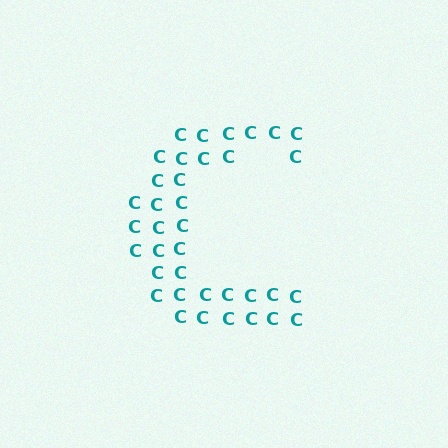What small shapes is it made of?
It is made of small letter C's.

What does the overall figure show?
The overall figure shows the letter C.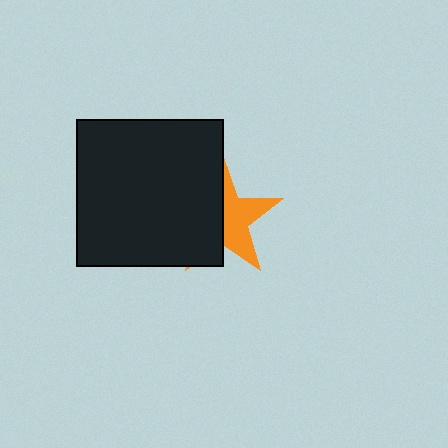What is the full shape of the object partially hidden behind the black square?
The partially hidden object is an orange star.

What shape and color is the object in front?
The object in front is a black square.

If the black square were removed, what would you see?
You would see the complete orange star.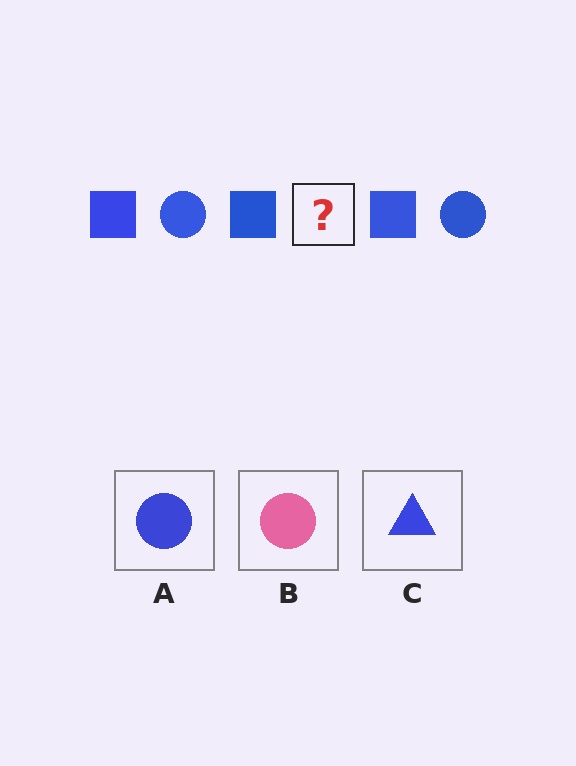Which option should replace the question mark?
Option A.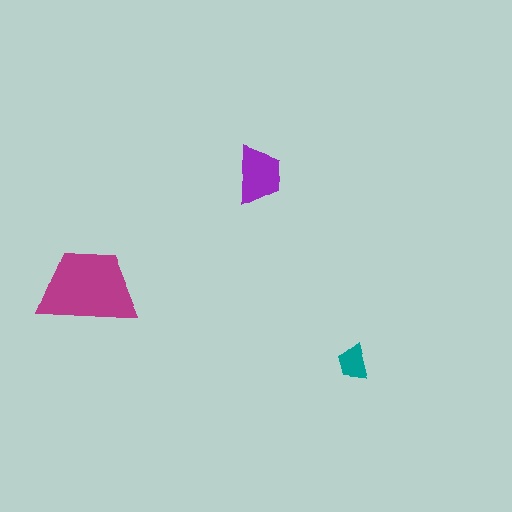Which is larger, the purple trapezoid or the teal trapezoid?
The purple one.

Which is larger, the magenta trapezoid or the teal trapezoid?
The magenta one.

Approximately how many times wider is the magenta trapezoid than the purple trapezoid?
About 1.5 times wider.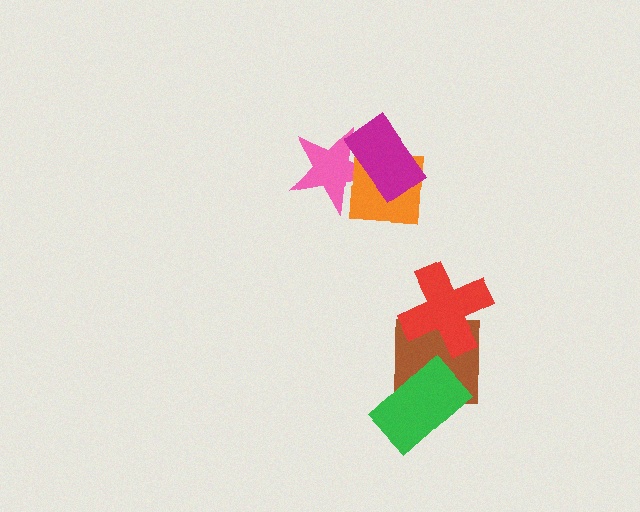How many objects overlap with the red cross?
1 object overlaps with the red cross.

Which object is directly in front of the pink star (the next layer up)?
The orange square is directly in front of the pink star.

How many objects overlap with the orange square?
2 objects overlap with the orange square.